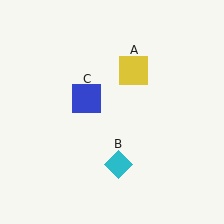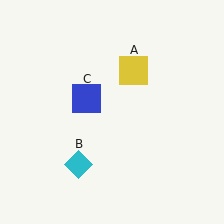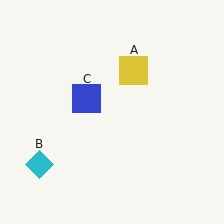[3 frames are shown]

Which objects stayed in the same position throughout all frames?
Yellow square (object A) and blue square (object C) remained stationary.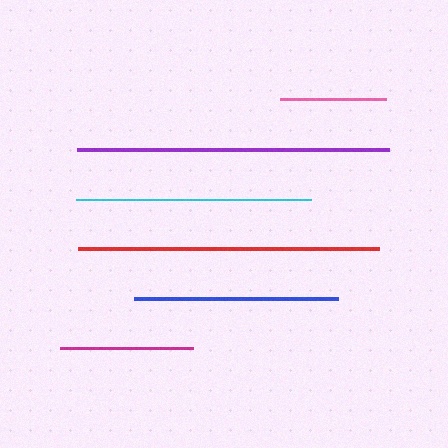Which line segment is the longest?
The purple line is the longest at approximately 312 pixels.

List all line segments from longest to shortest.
From longest to shortest: purple, red, cyan, blue, magenta, pink.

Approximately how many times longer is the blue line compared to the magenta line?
The blue line is approximately 1.5 times the length of the magenta line.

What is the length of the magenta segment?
The magenta segment is approximately 132 pixels long.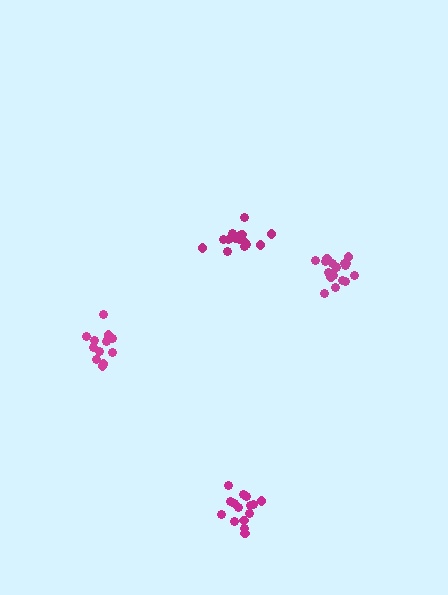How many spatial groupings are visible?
There are 4 spatial groupings.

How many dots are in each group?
Group 1: 16 dots, Group 2: 15 dots, Group 3: 19 dots, Group 4: 14 dots (64 total).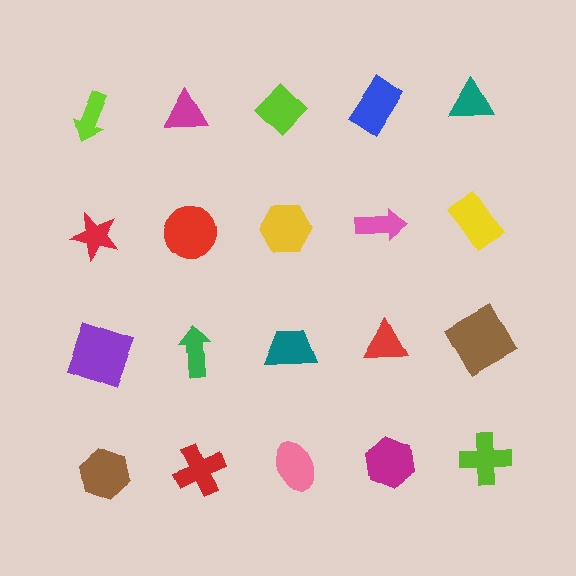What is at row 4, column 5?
A lime cross.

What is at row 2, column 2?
A red circle.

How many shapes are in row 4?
5 shapes.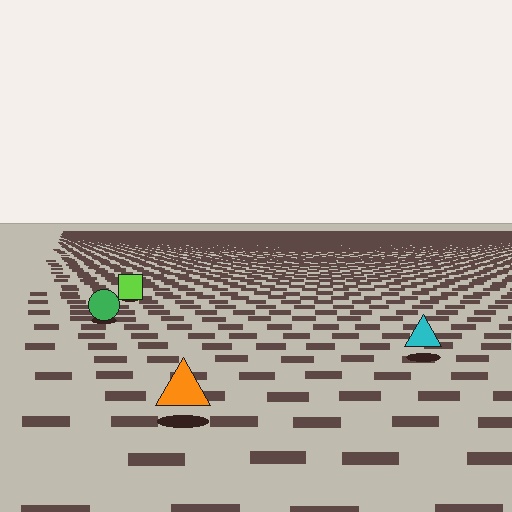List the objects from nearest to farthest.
From nearest to farthest: the orange triangle, the cyan triangle, the green circle, the lime square.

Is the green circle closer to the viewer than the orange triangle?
No. The orange triangle is closer — you can tell from the texture gradient: the ground texture is coarser near it.